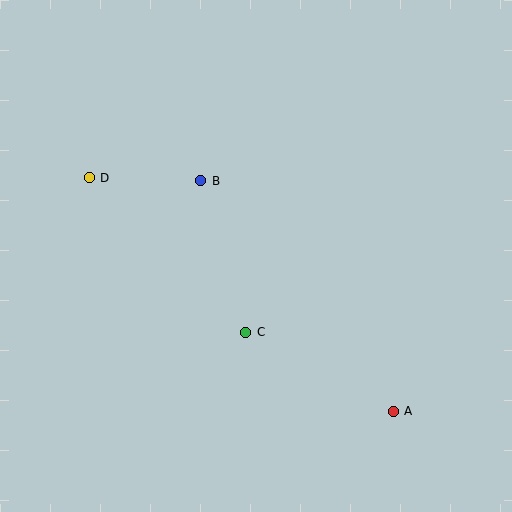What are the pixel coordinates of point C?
Point C is at (246, 332).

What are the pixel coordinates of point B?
Point B is at (201, 181).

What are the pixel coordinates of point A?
Point A is at (393, 411).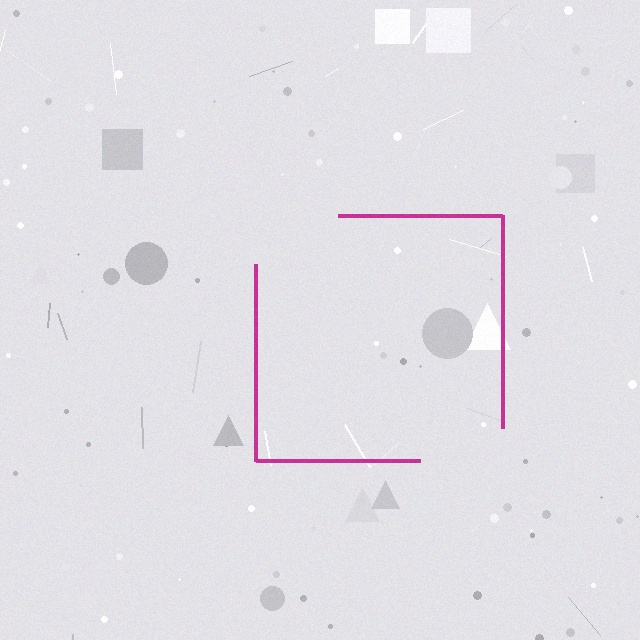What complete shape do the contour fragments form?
The contour fragments form a square.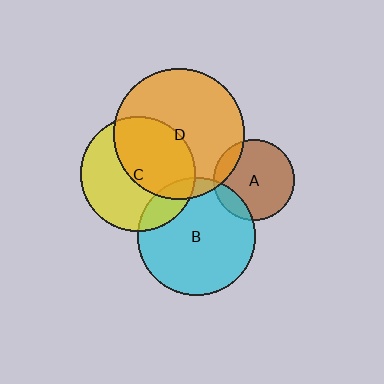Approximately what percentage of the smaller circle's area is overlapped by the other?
Approximately 15%.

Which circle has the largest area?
Circle D (orange).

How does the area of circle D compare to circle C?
Approximately 1.3 times.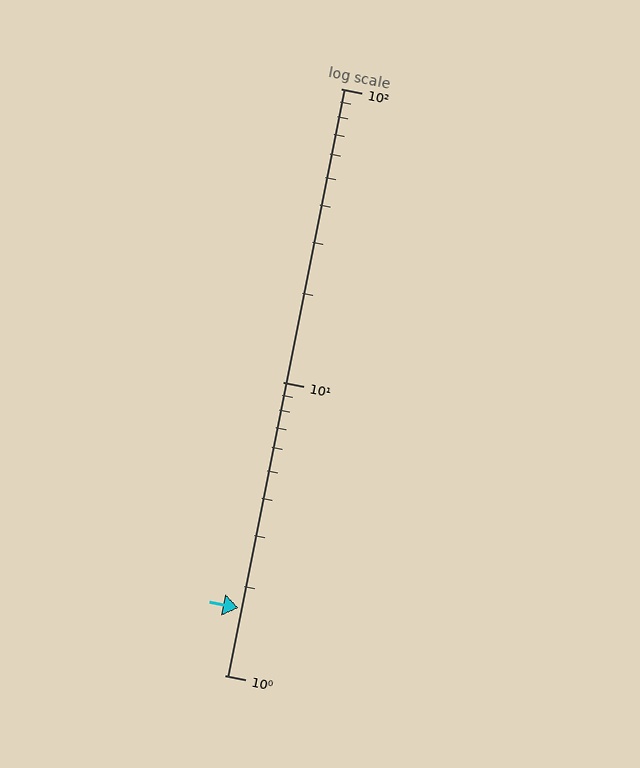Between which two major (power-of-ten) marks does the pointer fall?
The pointer is between 1 and 10.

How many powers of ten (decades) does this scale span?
The scale spans 2 decades, from 1 to 100.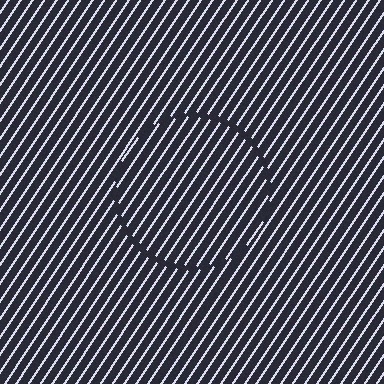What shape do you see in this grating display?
An illusory circle. The interior of the shape contains the same grating, shifted by half a period — the contour is defined by the phase discontinuity where line-ends from the inner and outer gratings abut.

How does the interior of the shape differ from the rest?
The interior of the shape contains the same grating, shifted by half a period — the contour is defined by the phase discontinuity where line-ends from the inner and outer gratings abut.